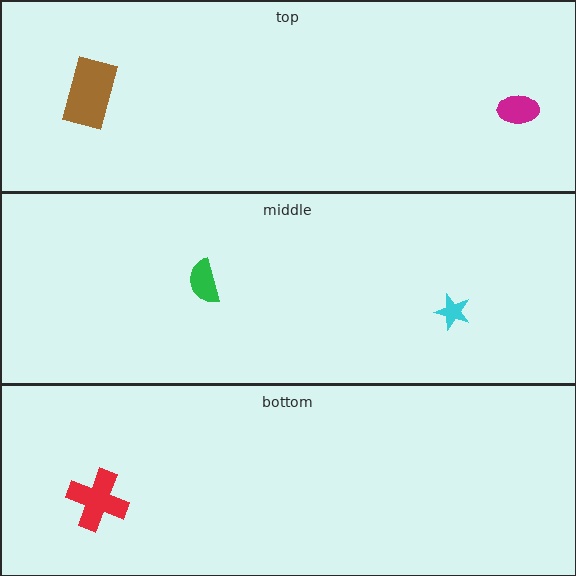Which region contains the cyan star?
The middle region.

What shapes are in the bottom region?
The red cross.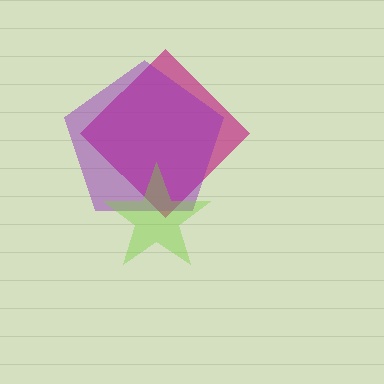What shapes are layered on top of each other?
The layered shapes are: a magenta diamond, a purple pentagon, a lime star.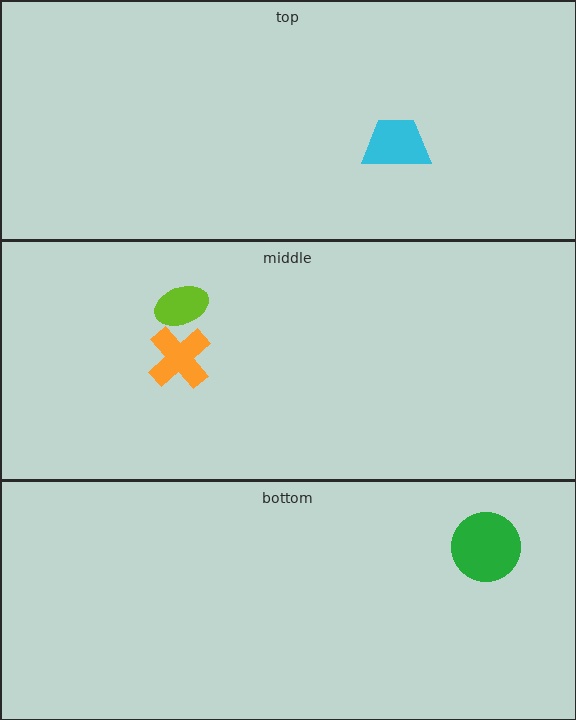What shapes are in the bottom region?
The green circle.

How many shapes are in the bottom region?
1.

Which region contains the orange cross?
The middle region.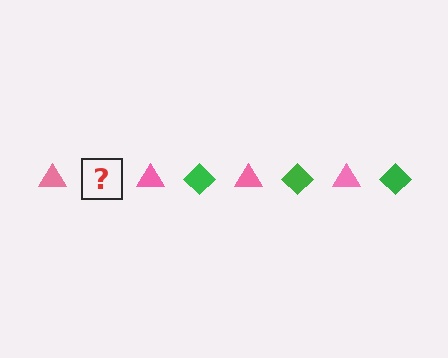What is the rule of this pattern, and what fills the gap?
The rule is that the pattern alternates between pink triangle and green diamond. The gap should be filled with a green diamond.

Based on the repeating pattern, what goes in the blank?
The blank should be a green diamond.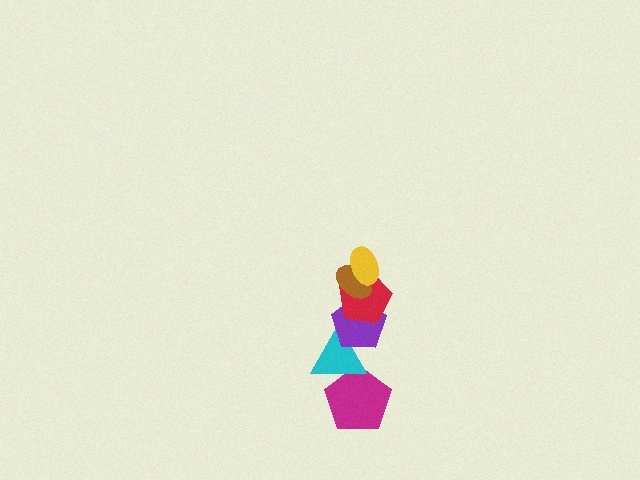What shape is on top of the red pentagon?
The brown ellipse is on top of the red pentagon.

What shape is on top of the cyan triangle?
The purple pentagon is on top of the cyan triangle.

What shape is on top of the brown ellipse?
The yellow ellipse is on top of the brown ellipse.